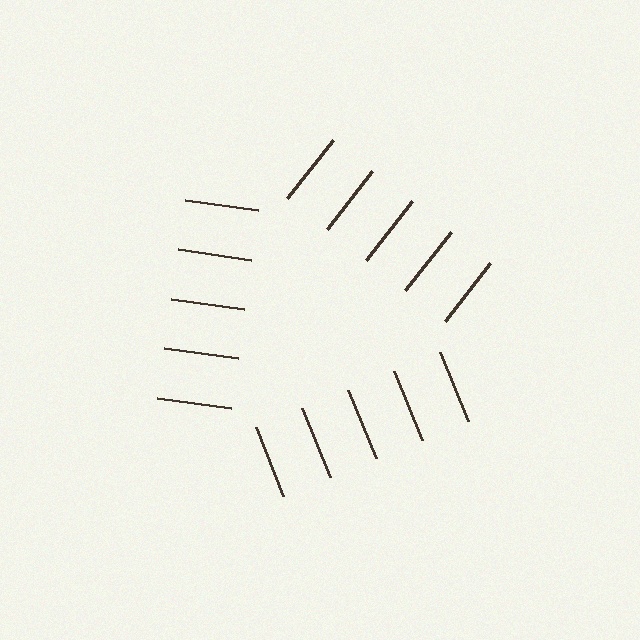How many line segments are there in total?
15 — 5 along each of the 3 edges.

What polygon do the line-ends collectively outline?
An illusory triangle — the line segments terminate on its edges but no continuous stroke is drawn.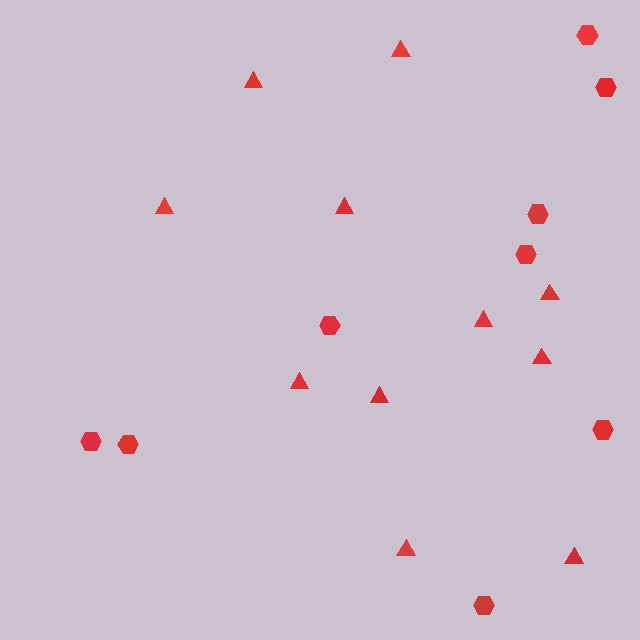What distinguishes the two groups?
There are 2 groups: one group of hexagons (9) and one group of triangles (11).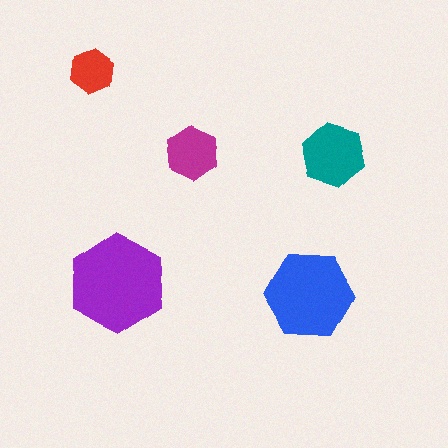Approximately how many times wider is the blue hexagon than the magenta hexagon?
About 1.5 times wider.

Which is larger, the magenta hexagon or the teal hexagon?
The teal one.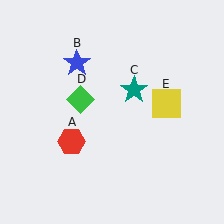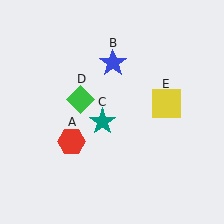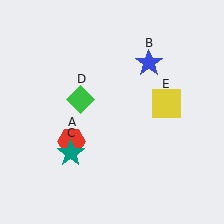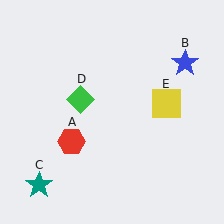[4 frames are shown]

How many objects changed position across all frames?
2 objects changed position: blue star (object B), teal star (object C).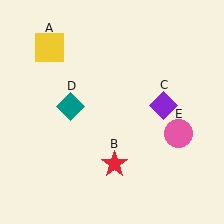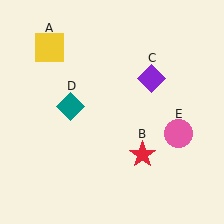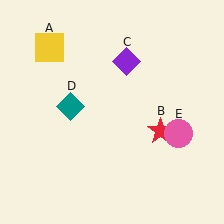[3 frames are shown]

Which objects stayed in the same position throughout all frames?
Yellow square (object A) and teal diamond (object D) and pink circle (object E) remained stationary.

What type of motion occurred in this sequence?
The red star (object B), purple diamond (object C) rotated counterclockwise around the center of the scene.